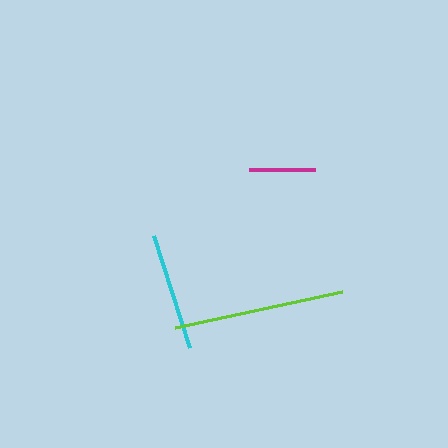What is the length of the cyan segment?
The cyan segment is approximately 118 pixels long.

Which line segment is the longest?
The lime line is the longest at approximately 171 pixels.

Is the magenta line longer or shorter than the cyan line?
The cyan line is longer than the magenta line.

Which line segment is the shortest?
The magenta line is the shortest at approximately 66 pixels.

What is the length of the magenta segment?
The magenta segment is approximately 66 pixels long.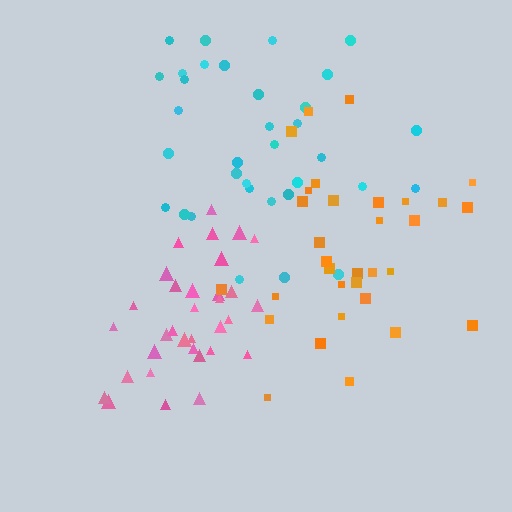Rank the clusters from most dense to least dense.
pink, cyan, orange.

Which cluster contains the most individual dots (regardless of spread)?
Cyan (34).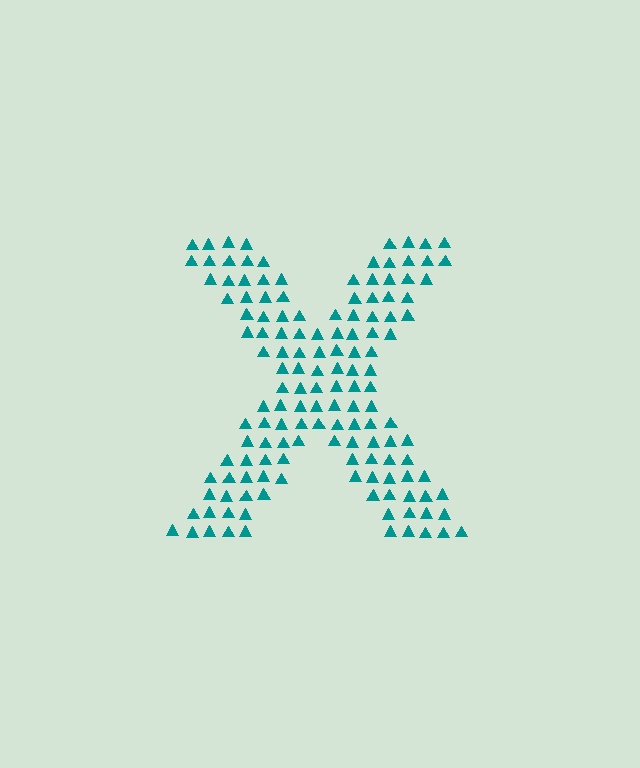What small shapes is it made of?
It is made of small triangles.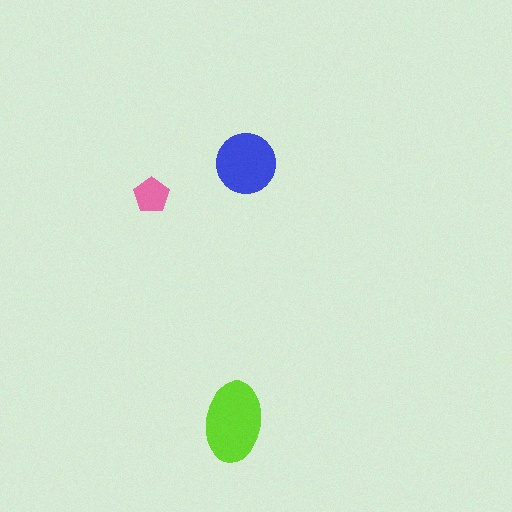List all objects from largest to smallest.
The lime ellipse, the blue circle, the pink pentagon.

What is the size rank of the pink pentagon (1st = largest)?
3rd.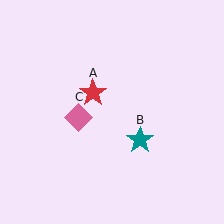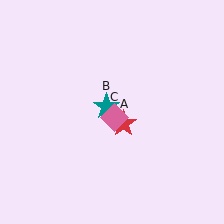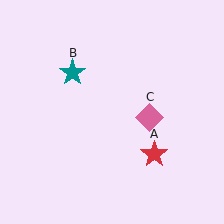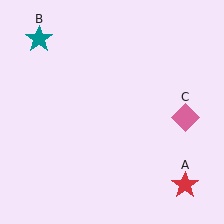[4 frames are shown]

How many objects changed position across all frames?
3 objects changed position: red star (object A), teal star (object B), pink diamond (object C).